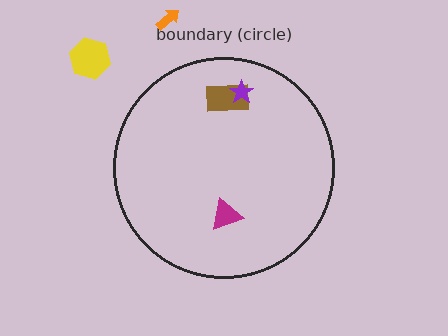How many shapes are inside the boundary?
3 inside, 2 outside.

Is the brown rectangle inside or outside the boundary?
Inside.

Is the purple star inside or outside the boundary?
Inside.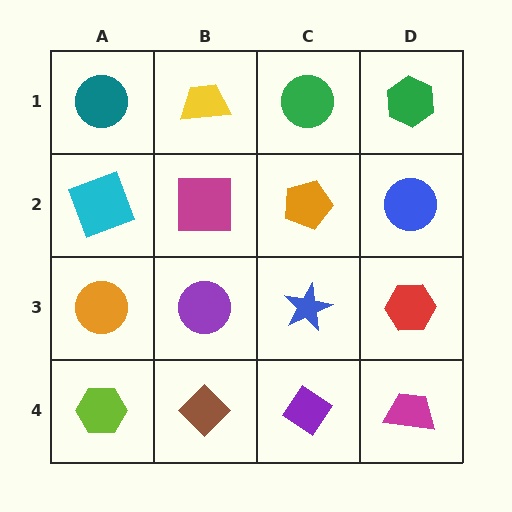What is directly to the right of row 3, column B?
A blue star.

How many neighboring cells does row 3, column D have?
3.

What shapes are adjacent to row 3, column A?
A cyan square (row 2, column A), a lime hexagon (row 4, column A), a purple circle (row 3, column B).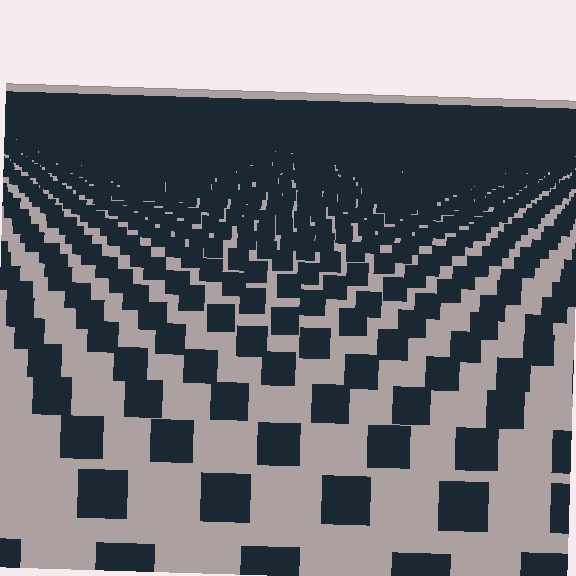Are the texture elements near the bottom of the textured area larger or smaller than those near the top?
Larger. Near the bottom, elements are closer to the viewer and appear at a bigger on-screen size.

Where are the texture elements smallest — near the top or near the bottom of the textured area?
Near the top.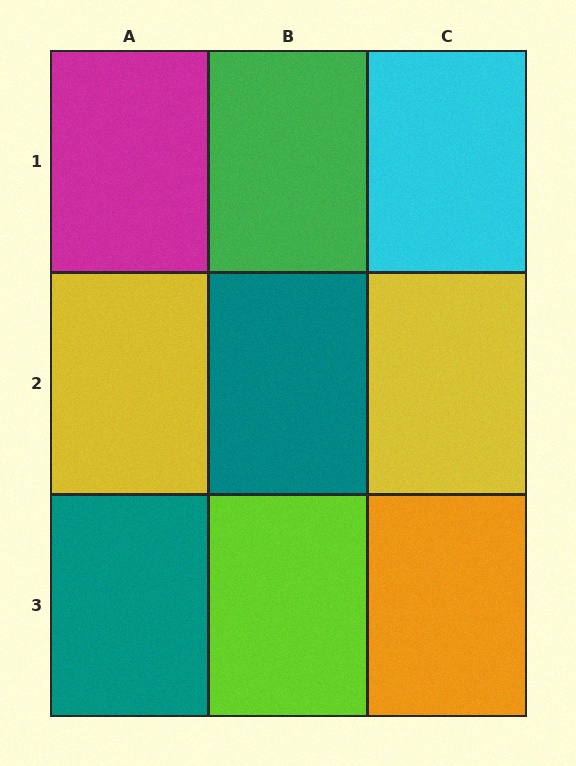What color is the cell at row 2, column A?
Yellow.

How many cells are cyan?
1 cell is cyan.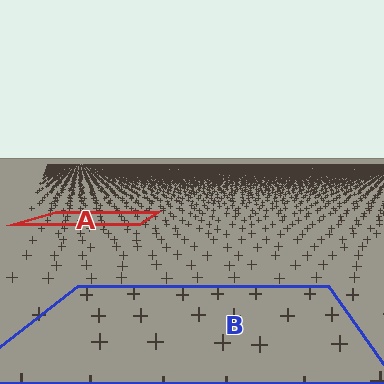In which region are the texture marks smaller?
The texture marks are smaller in region A, because it is farther away.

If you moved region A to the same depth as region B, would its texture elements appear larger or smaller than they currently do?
They would appear larger. At a closer depth, the same texture elements are projected at a bigger on-screen size.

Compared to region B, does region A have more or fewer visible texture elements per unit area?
Region A has more texture elements per unit area — they are packed more densely because it is farther away.